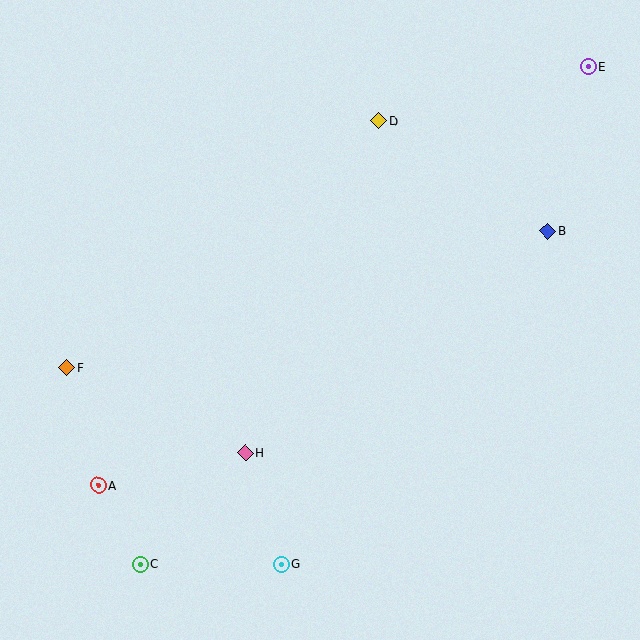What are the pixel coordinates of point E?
Point E is at (588, 67).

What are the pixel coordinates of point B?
Point B is at (547, 231).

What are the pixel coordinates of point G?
Point G is at (282, 564).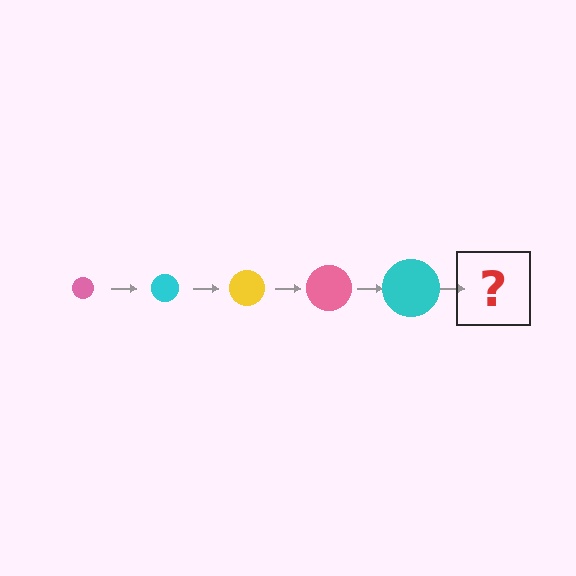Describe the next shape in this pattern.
It should be a yellow circle, larger than the previous one.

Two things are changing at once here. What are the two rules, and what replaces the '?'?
The two rules are that the circle grows larger each step and the color cycles through pink, cyan, and yellow. The '?' should be a yellow circle, larger than the previous one.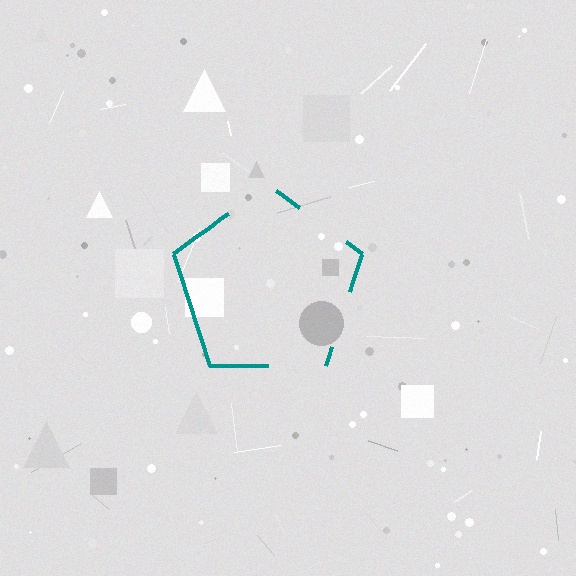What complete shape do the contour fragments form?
The contour fragments form a pentagon.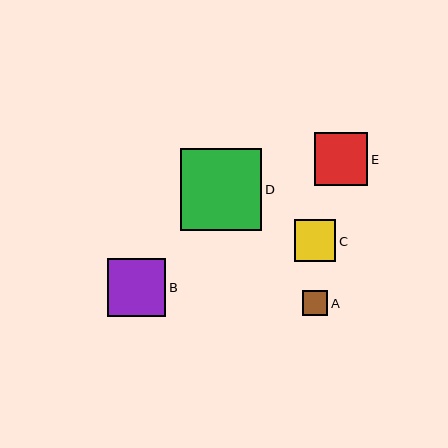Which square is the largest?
Square D is the largest with a size of approximately 81 pixels.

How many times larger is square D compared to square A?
Square D is approximately 3.2 times the size of square A.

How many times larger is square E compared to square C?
Square E is approximately 1.3 times the size of square C.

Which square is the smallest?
Square A is the smallest with a size of approximately 25 pixels.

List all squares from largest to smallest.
From largest to smallest: D, B, E, C, A.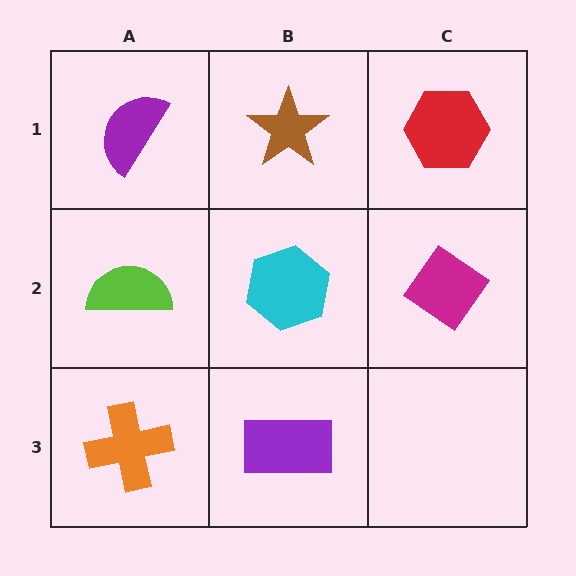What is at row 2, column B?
A cyan hexagon.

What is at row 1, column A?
A purple semicircle.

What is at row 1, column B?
A brown star.